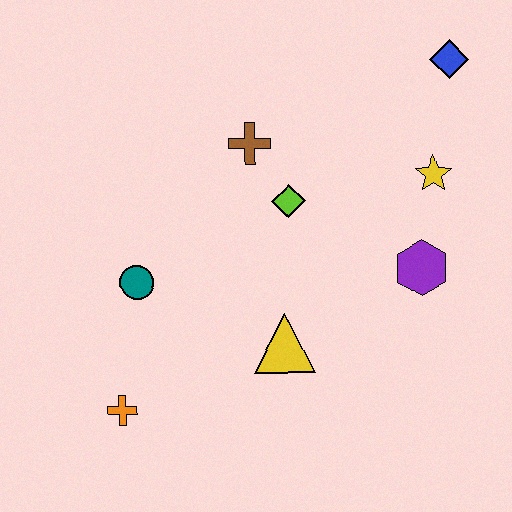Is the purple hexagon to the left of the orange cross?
No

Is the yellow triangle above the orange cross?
Yes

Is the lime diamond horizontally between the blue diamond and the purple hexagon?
No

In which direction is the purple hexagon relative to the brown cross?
The purple hexagon is to the right of the brown cross.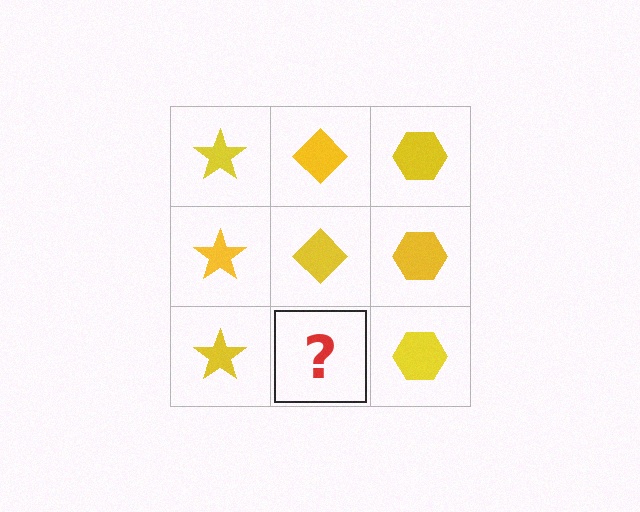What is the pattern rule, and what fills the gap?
The rule is that each column has a consistent shape. The gap should be filled with a yellow diamond.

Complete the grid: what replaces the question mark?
The question mark should be replaced with a yellow diamond.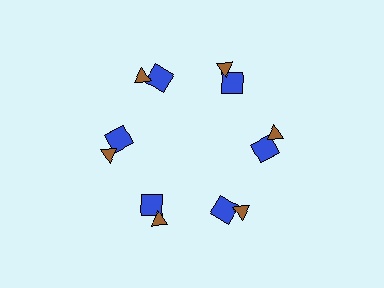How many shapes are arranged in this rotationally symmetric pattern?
There are 12 shapes, arranged in 6 groups of 2.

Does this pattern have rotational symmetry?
Yes, this pattern has 6-fold rotational symmetry. It looks the same after rotating 60 degrees around the center.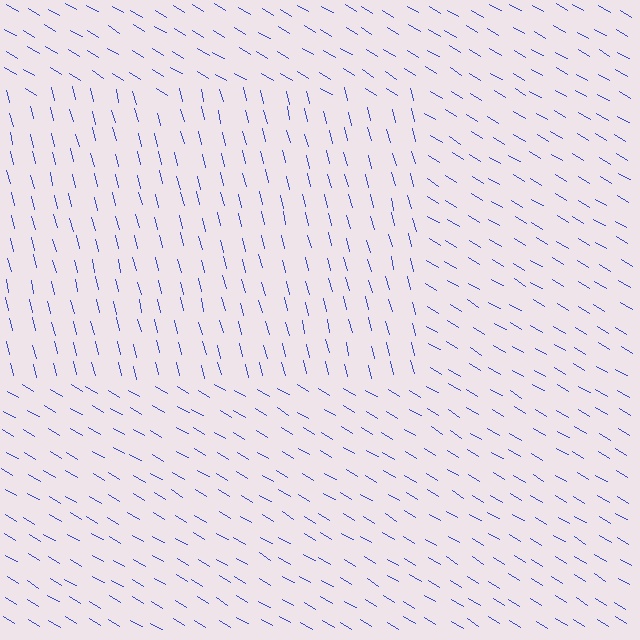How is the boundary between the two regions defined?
The boundary is defined purely by a change in line orientation (approximately 45 degrees difference). All lines are the same color and thickness.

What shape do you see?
I see a rectangle.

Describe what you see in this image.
The image is filled with small blue line segments. A rectangle region in the image has lines oriented differently from the surrounding lines, creating a visible texture boundary.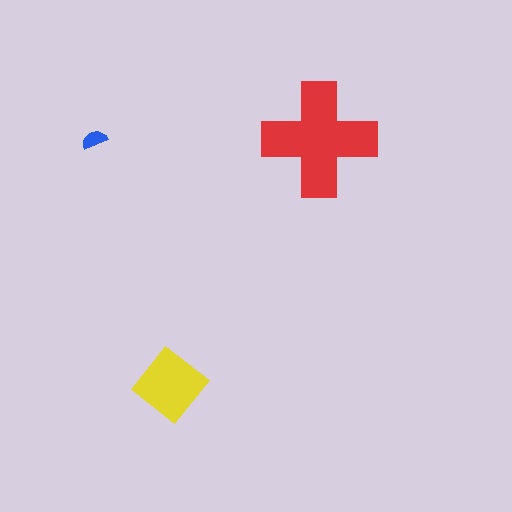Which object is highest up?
The blue semicircle is topmost.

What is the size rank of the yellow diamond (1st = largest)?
2nd.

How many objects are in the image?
There are 3 objects in the image.